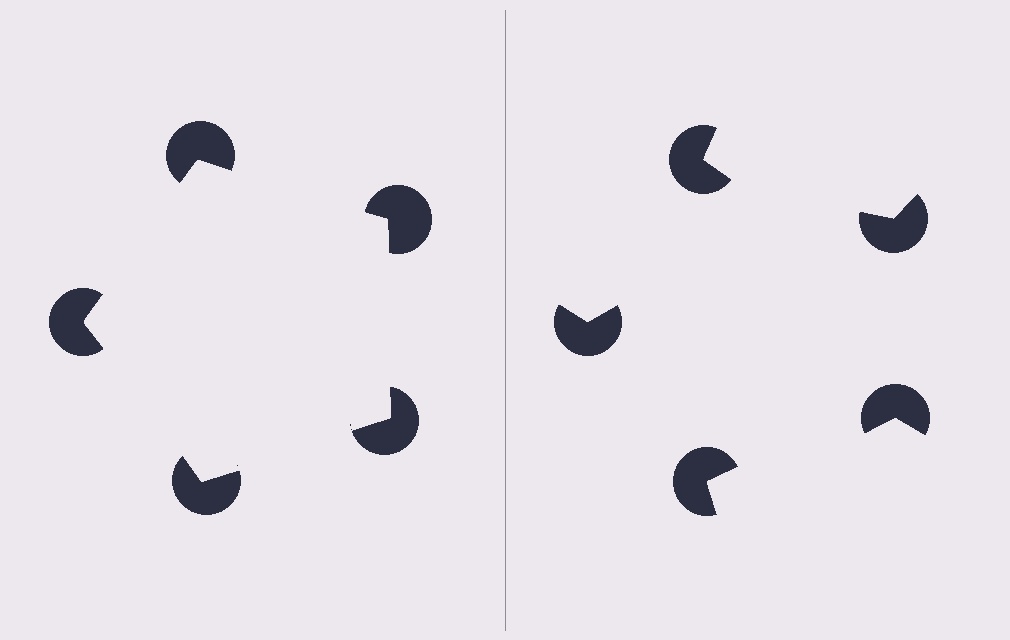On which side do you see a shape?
An illusory pentagon appears on the left side. On the right side the wedge cuts are rotated, so no coherent shape forms.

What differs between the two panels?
The pac-man discs are positioned identically on both sides; only the wedge orientations differ. On the left they align to a pentagon; on the right they are misaligned.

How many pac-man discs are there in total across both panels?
10 — 5 on each side.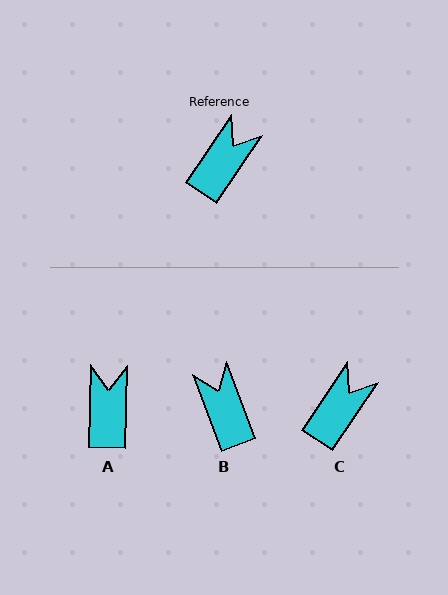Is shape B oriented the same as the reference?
No, it is off by about 55 degrees.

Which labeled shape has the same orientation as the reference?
C.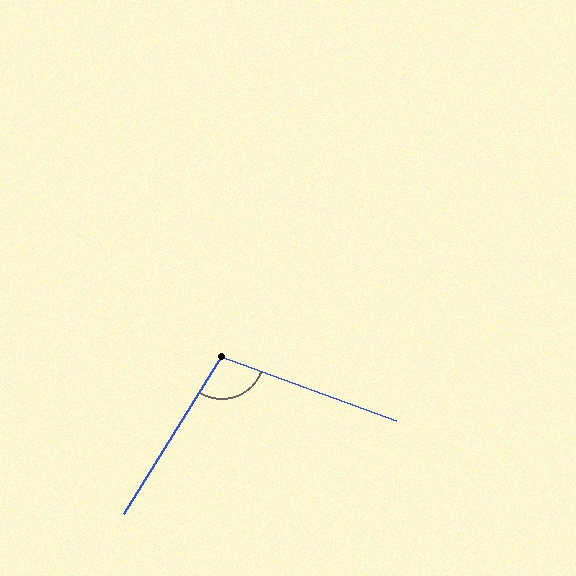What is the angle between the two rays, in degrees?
Approximately 102 degrees.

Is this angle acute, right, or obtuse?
It is obtuse.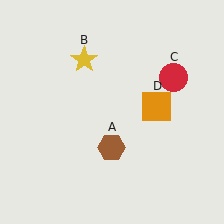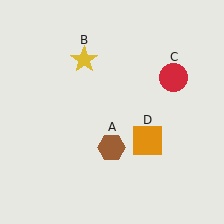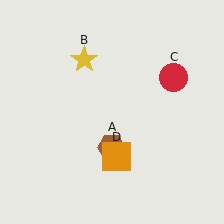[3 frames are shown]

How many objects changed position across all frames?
1 object changed position: orange square (object D).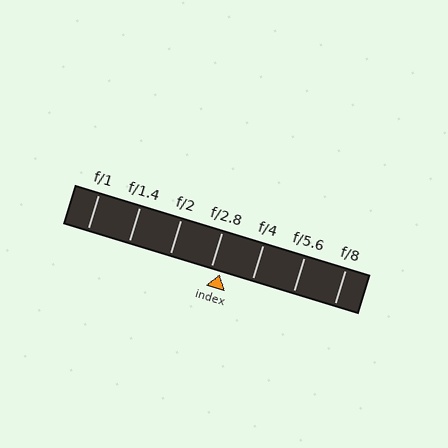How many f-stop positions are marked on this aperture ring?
There are 7 f-stop positions marked.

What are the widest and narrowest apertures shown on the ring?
The widest aperture shown is f/1 and the narrowest is f/8.